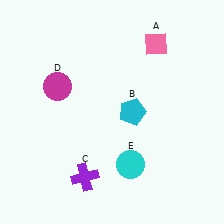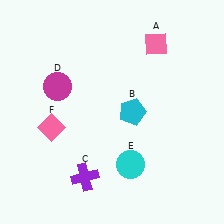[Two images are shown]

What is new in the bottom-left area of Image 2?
A pink diamond (F) was added in the bottom-left area of Image 2.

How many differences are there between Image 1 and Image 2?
There is 1 difference between the two images.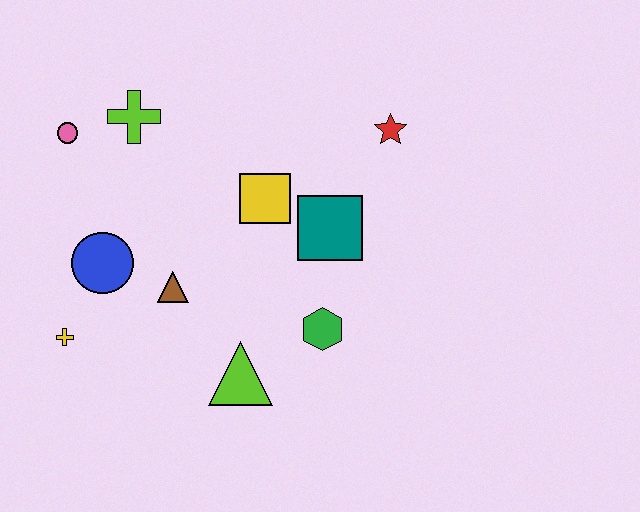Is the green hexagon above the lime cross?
No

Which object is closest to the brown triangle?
The blue circle is closest to the brown triangle.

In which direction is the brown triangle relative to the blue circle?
The brown triangle is to the right of the blue circle.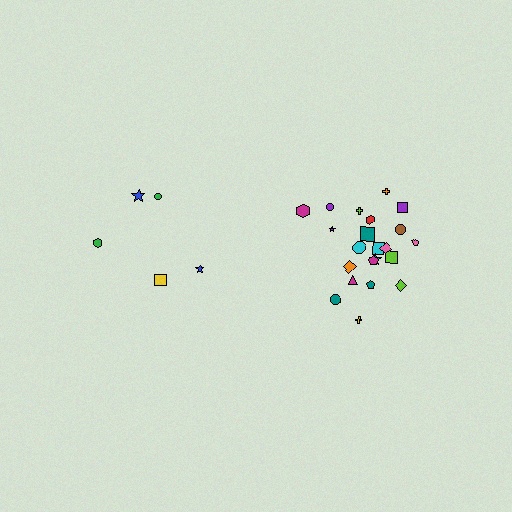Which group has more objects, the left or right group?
The right group.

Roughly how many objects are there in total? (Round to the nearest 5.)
Roughly 25 objects in total.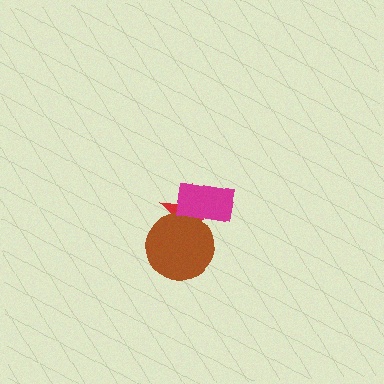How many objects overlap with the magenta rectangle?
2 objects overlap with the magenta rectangle.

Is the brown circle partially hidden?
Yes, it is partially covered by another shape.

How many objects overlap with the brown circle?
2 objects overlap with the brown circle.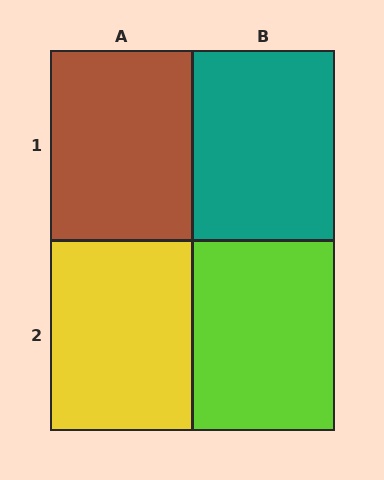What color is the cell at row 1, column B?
Teal.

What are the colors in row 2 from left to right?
Yellow, lime.